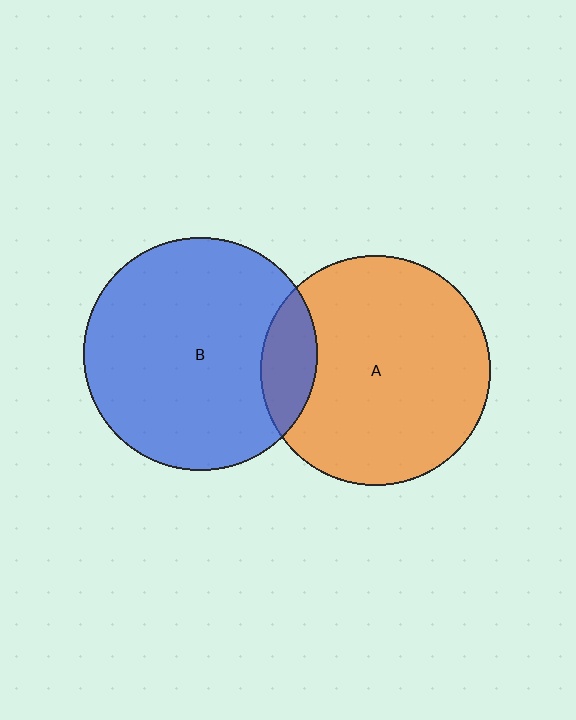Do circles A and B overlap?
Yes.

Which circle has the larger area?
Circle B (blue).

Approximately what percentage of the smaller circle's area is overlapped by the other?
Approximately 15%.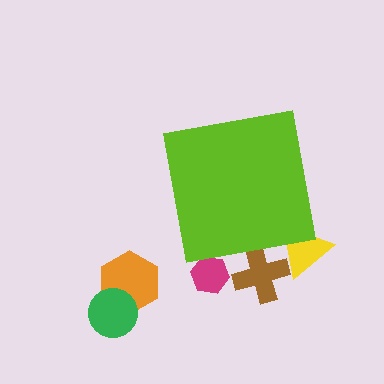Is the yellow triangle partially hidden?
Yes, the yellow triangle is partially hidden behind the lime square.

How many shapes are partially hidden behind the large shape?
3 shapes are partially hidden.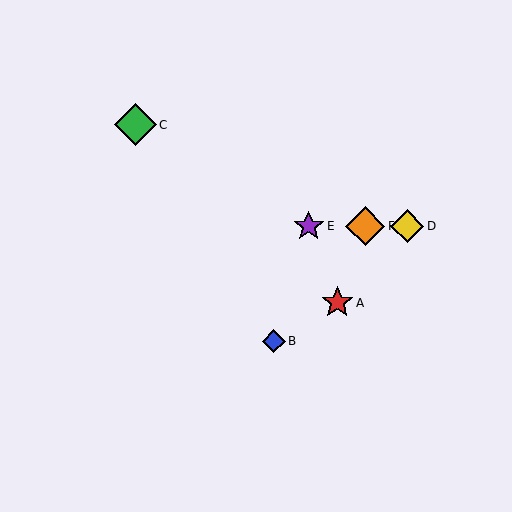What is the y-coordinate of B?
Object B is at y≈341.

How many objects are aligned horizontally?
3 objects (D, E, F) are aligned horizontally.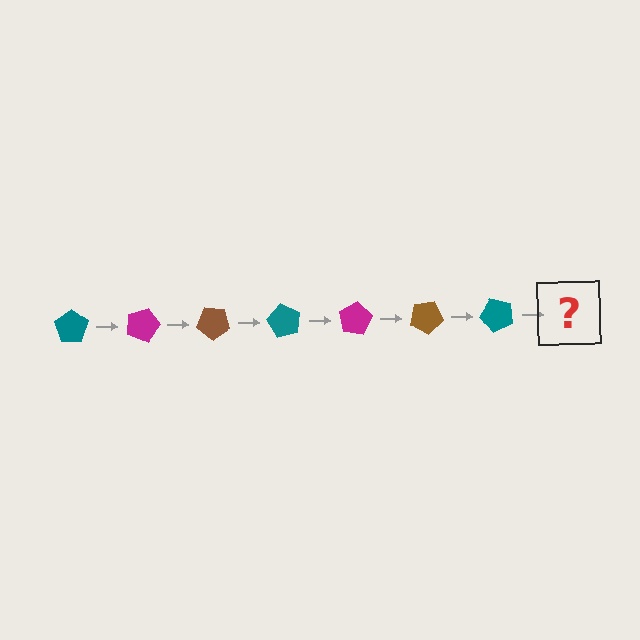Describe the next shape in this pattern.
It should be a magenta pentagon, rotated 140 degrees from the start.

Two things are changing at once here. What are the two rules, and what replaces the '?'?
The two rules are that it rotates 20 degrees each step and the color cycles through teal, magenta, and brown. The '?' should be a magenta pentagon, rotated 140 degrees from the start.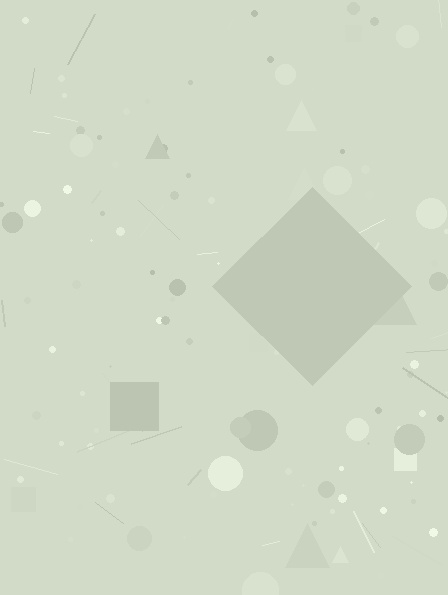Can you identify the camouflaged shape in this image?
The camouflaged shape is a diamond.